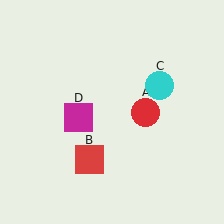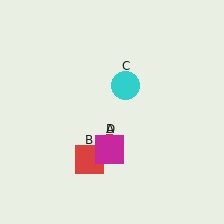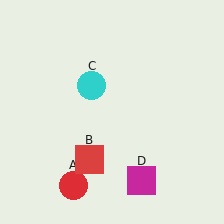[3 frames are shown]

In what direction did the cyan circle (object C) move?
The cyan circle (object C) moved left.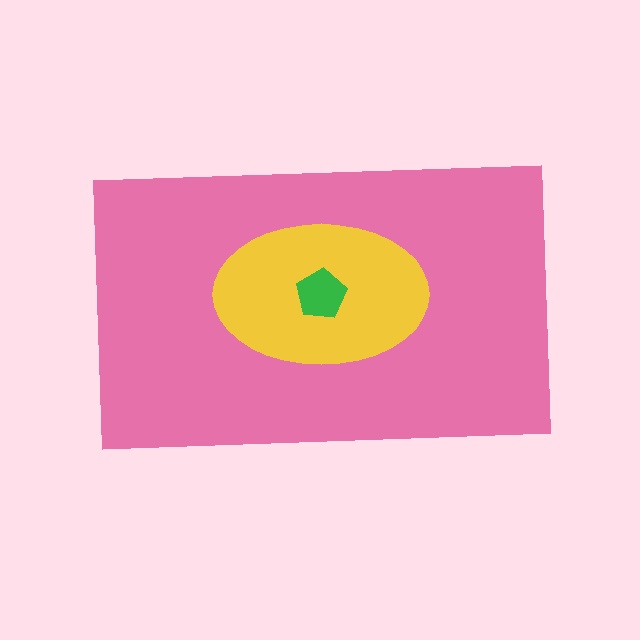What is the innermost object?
The green pentagon.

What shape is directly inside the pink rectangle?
The yellow ellipse.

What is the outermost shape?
The pink rectangle.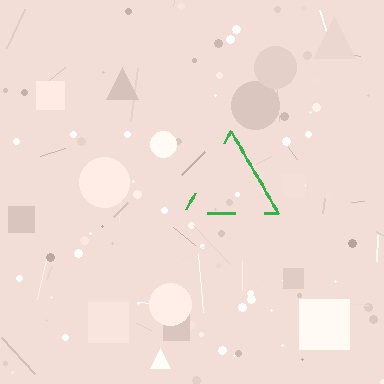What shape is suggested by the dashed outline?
The dashed outline suggests a triangle.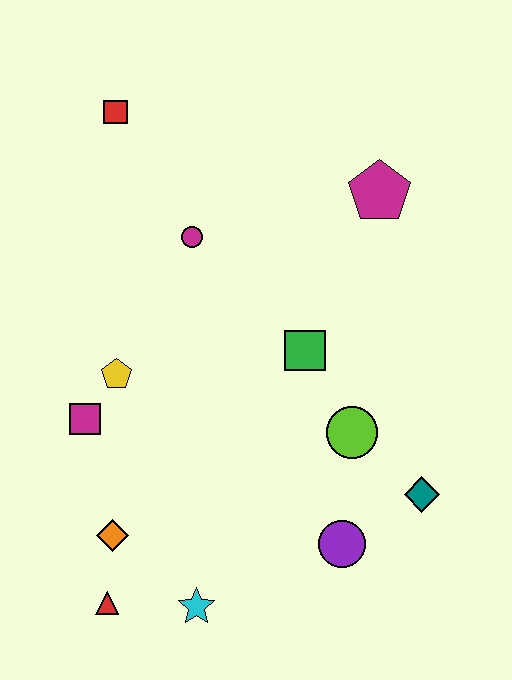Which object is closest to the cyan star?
The red triangle is closest to the cyan star.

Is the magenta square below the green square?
Yes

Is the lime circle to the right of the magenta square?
Yes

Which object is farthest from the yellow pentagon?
The teal diamond is farthest from the yellow pentagon.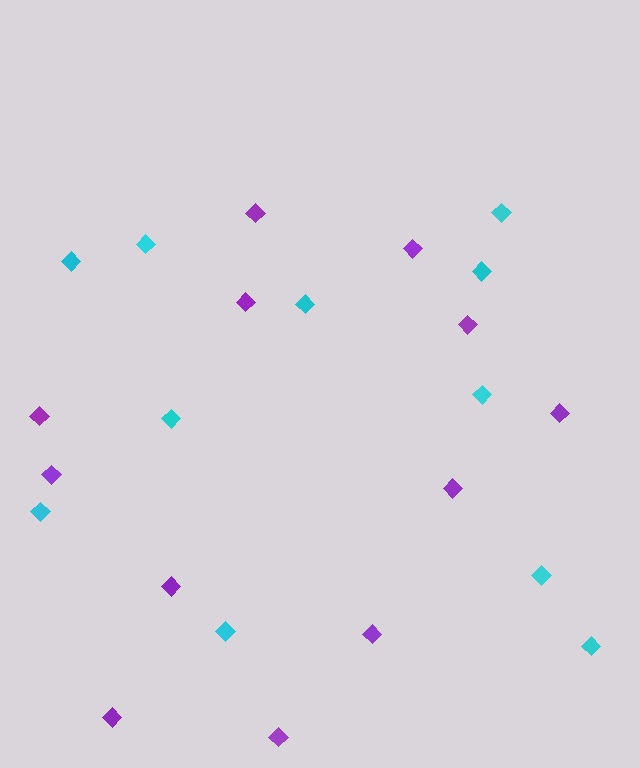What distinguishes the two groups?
There are 2 groups: one group of cyan diamonds (11) and one group of purple diamonds (12).